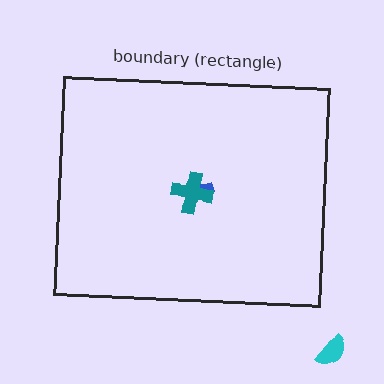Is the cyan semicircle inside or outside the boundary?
Outside.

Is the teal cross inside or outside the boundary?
Inside.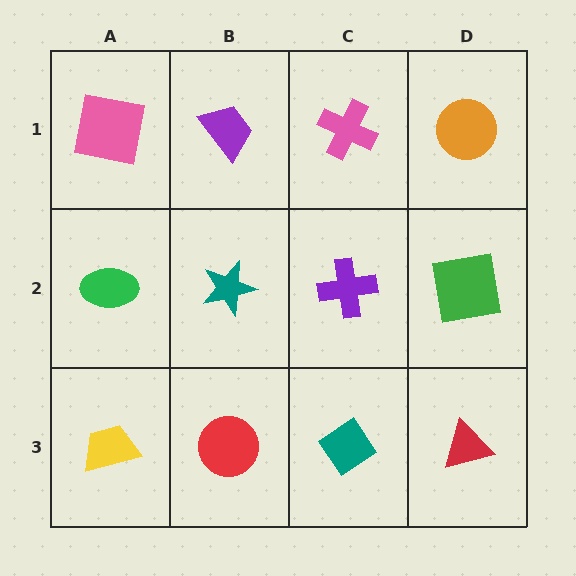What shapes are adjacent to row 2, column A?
A pink square (row 1, column A), a yellow trapezoid (row 3, column A), a teal star (row 2, column B).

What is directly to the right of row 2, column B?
A purple cross.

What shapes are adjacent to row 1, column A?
A green ellipse (row 2, column A), a purple trapezoid (row 1, column B).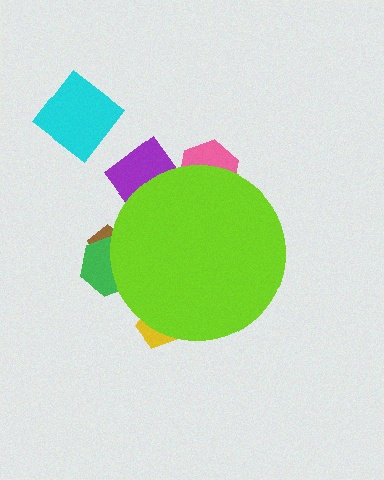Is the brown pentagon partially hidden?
Yes, the brown pentagon is partially hidden behind the lime circle.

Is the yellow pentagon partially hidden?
Yes, the yellow pentagon is partially hidden behind the lime circle.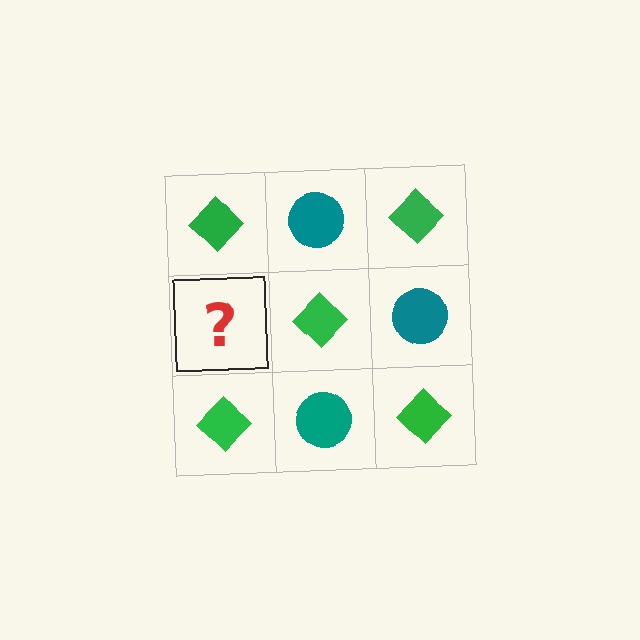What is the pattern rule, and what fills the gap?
The rule is that it alternates green diamond and teal circle in a checkerboard pattern. The gap should be filled with a teal circle.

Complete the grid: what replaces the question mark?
The question mark should be replaced with a teal circle.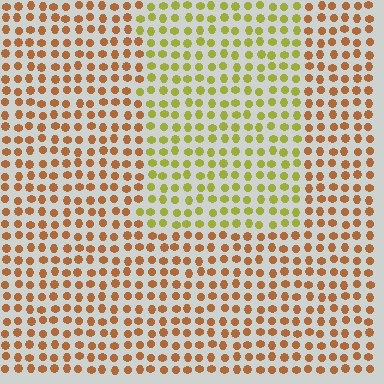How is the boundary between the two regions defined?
The boundary is defined purely by a slight shift in hue (about 45 degrees). Spacing, size, and orientation are identical on both sides.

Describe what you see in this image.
The image is filled with small brown elements in a uniform arrangement. A rectangle-shaped region is visible where the elements are tinted to a slightly different hue, forming a subtle color boundary.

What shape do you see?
I see a rectangle.